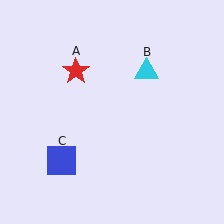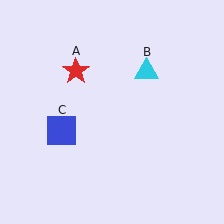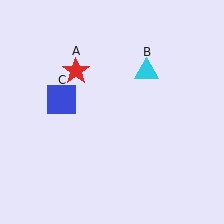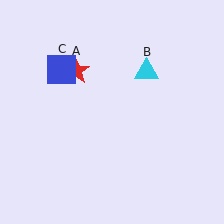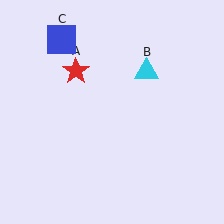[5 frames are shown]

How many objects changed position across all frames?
1 object changed position: blue square (object C).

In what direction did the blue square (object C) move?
The blue square (object C) moved up.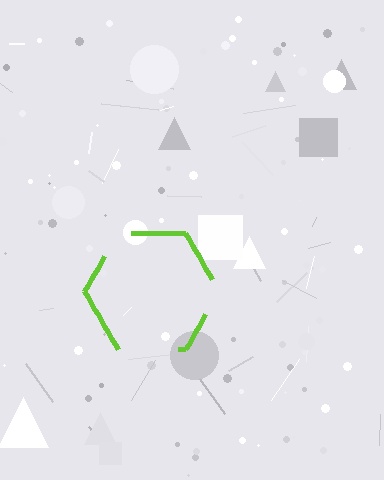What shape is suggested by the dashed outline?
The dashed outline suggests a hexagon.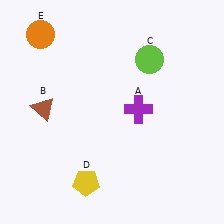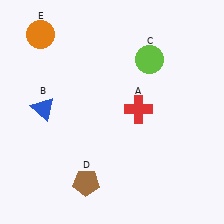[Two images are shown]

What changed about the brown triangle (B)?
In Image 1, B is brown. In Image 2, it changed to blue.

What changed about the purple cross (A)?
In Image 1, A is purple. In Image 2, it changed to red.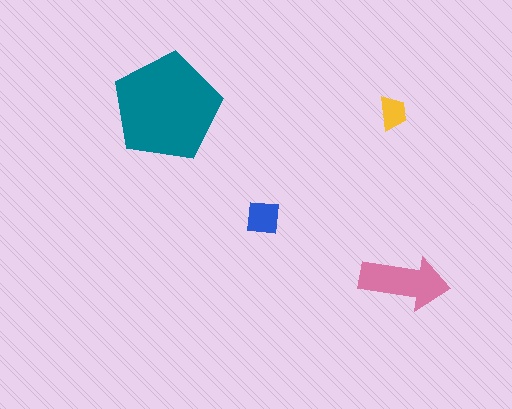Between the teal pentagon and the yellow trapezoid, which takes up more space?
The teal pentagon.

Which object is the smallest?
The yellow trapezoid.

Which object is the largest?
The teal pentagon.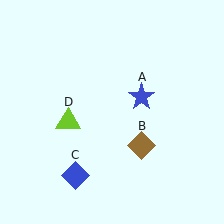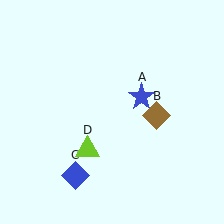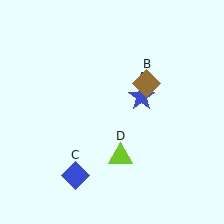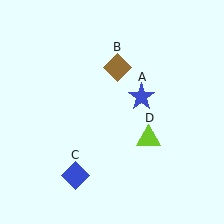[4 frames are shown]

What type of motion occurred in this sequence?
The brown diamond (object B), lime triangle (object D) rotated counterclockwise around the center of the scene.